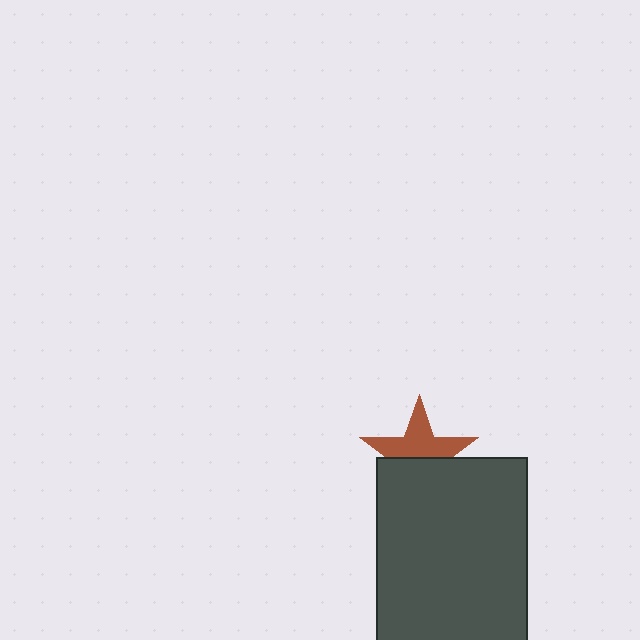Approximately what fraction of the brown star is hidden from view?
Roughly 45% of the brown star is hidden behind the dark gray rectangle.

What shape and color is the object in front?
The object in front is a dark gray rectangle.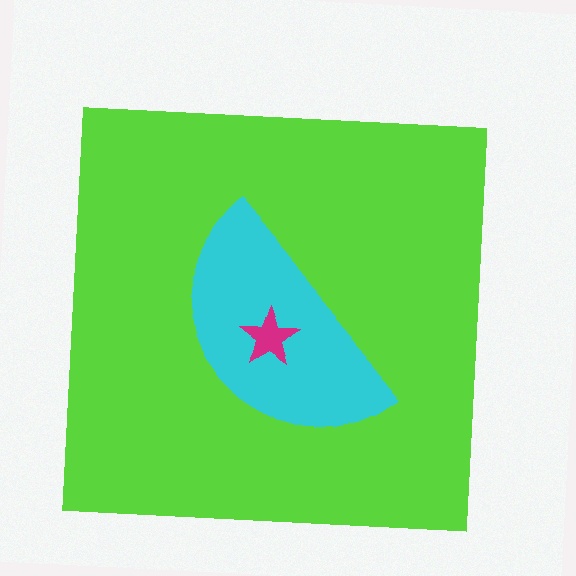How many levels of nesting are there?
3.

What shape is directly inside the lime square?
The cyan semicircle.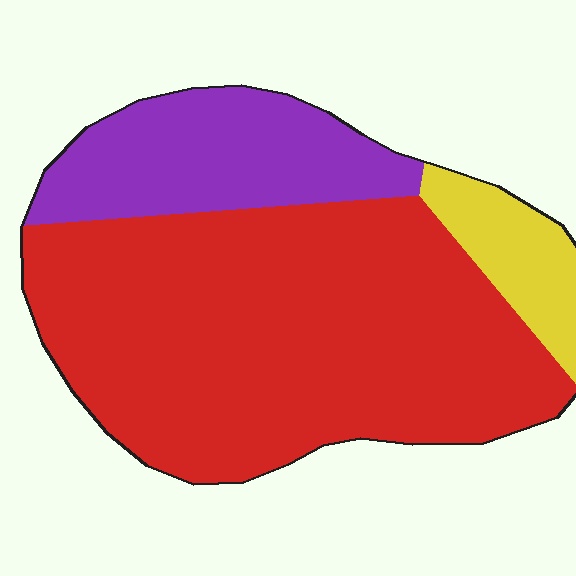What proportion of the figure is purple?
Purple takes up about one fifth (1/5) of the figure.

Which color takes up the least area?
Yellow, at roughly 10%.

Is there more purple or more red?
Red.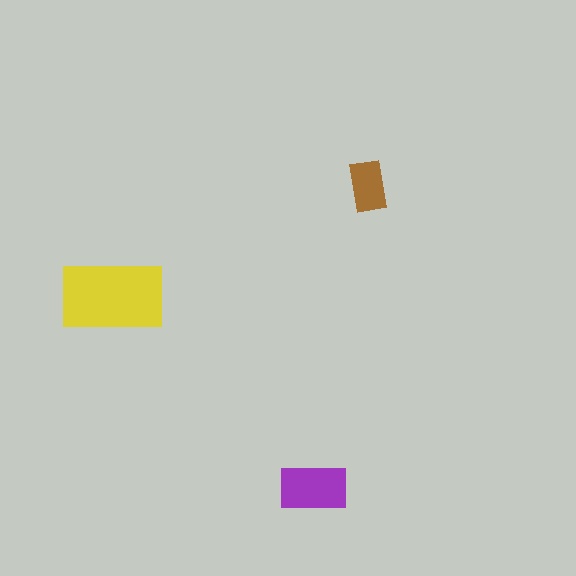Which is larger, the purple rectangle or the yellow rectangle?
The yellow one.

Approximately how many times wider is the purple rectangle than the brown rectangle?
About 1.5 times wider.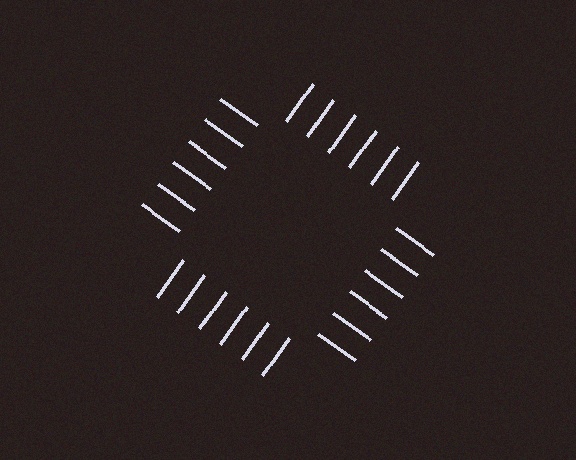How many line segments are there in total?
24 — 6 along each of the 4 edges.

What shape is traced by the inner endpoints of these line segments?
An illusory square — the line segments terminate on its edges but no continuous stroke is drawn.